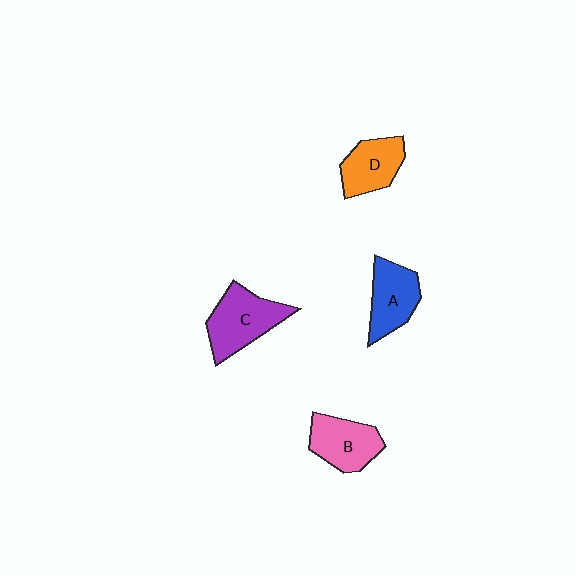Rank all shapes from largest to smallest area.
From largest to smallest: C (purple), B (pink), A (blue), D (orange).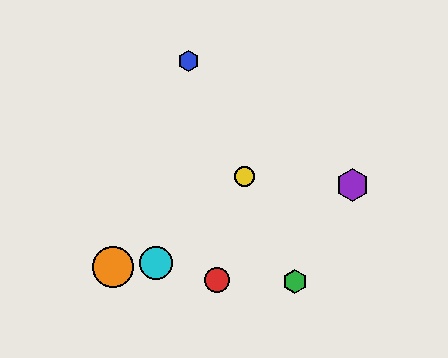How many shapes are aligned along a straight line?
3 shapes (the blue hexagon, the green hexagon, the yellow circle) are aligned along a straight line.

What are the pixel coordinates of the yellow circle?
The yellow circle is at (245, 177).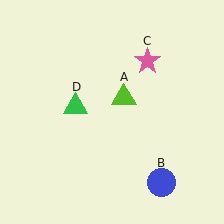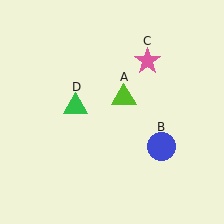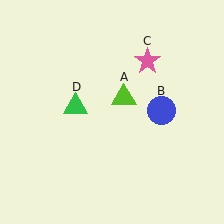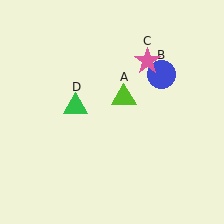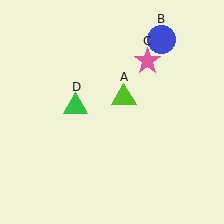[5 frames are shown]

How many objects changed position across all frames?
1 object changed position: blue circle (object B).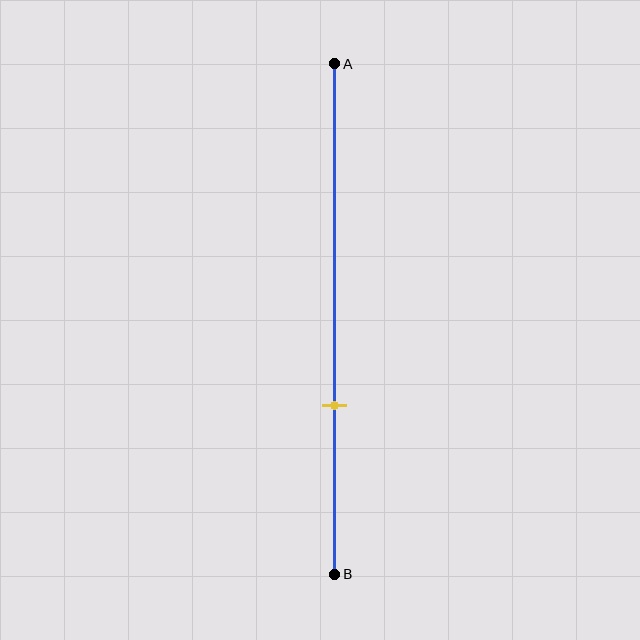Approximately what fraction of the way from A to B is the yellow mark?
The yellow mark is approximately 65% of the way from A to B.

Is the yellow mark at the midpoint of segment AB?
No, the mark is at about 65% from A, not at the 50% midpoint.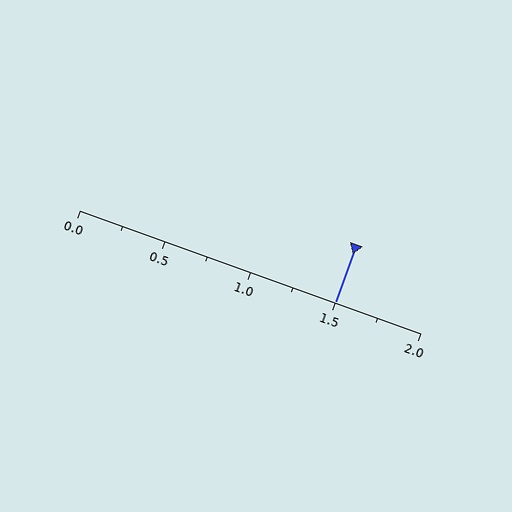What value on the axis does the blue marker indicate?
The marker indicates approximately 1.5.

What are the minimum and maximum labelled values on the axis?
The axis runs from 0.0 to 2.0.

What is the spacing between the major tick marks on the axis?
The major ticks are spaced 0.5 apart.